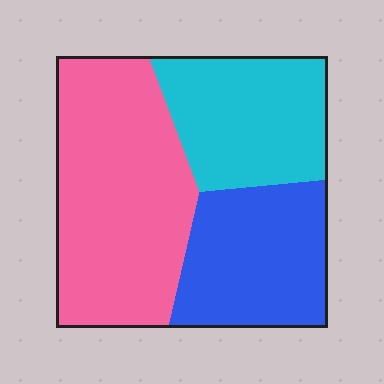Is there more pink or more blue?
Pink.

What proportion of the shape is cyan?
Cyan takes up about one quarter (1/4) of the shape.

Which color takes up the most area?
Pink, at roughly 45%.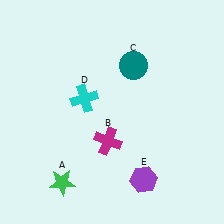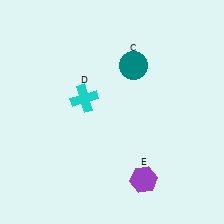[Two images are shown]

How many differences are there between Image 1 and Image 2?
There are 2 differences between the two images.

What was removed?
The magenta cross (B), the green star (A) were removed in Image 2.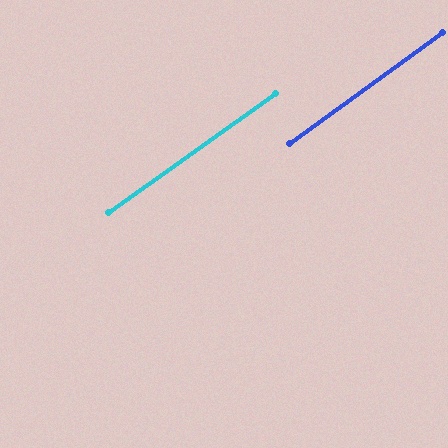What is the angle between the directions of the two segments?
Approximately 0 degrees.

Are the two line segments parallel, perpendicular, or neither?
Parallel — their directions differ by only 0.2°.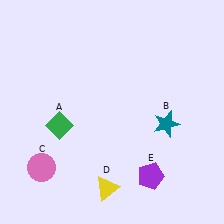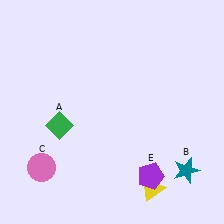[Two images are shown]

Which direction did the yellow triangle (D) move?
The yellow triangle (D) moved right.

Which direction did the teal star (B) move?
The teal star (B) moved down.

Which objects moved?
The objects that moved are: the teal star (B), the yellow triangle (D).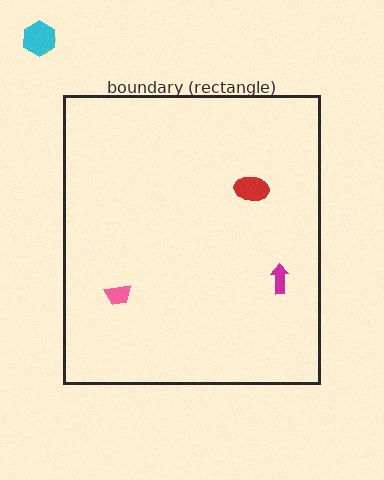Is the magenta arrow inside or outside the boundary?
Inside.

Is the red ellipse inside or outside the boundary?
Inside.